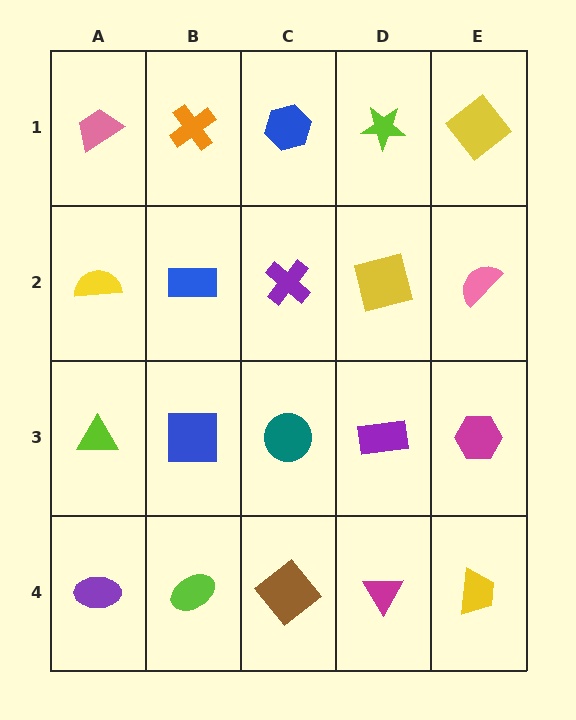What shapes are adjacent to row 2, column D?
A lime star (row 1, column D), a purple rectangle (row 3, column D), a purple cross (row 2, column C), a pink semicircle (row 2, column E).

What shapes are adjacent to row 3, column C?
A purple cross (row 2, column C), a brown diamond (row 4, column C), a blue square (row 3, column B), a purple rectangle (row 3, column D).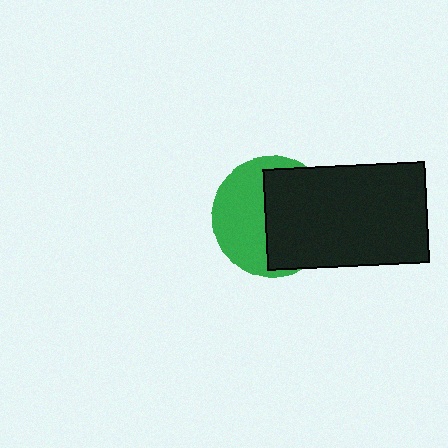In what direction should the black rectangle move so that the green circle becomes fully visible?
The black rectangle should move right. That is the shortest direction to clear the overlap and leave the green circle fully visible.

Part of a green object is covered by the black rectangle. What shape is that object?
It is a circle.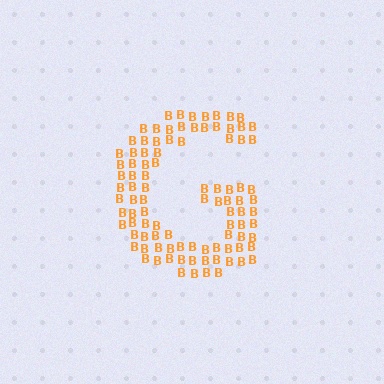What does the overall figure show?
The overall figure shows the letter G.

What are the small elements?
The small elements are letter B's.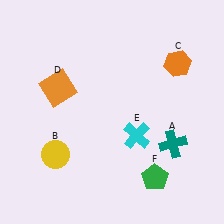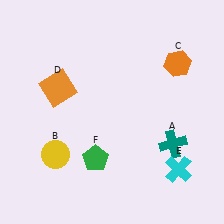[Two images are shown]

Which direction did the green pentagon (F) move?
The green pentagon (F) moved left.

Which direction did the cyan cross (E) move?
The cyan cross (E) moved right.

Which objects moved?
The objects that moved are: the cyan cross (E), the green pentagon (F).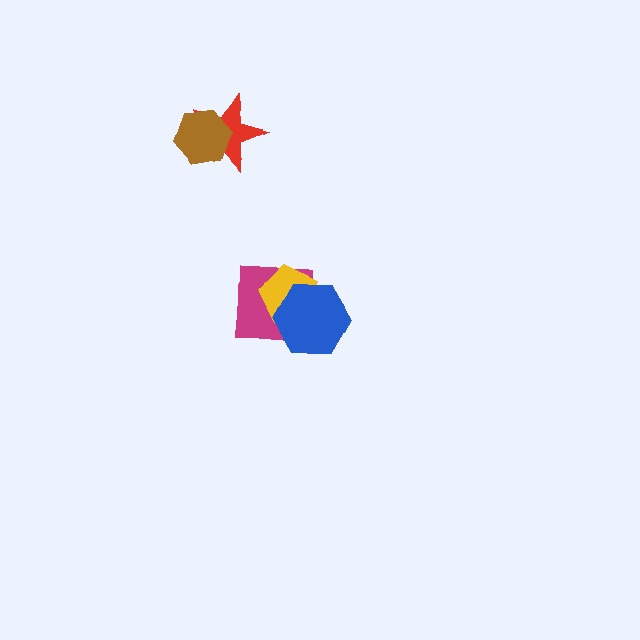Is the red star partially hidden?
Yes, it is partially covered by another shape.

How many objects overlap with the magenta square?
2 objects overlap with the magenta square.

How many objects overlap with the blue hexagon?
2 objects overlap with the blue hexagon.